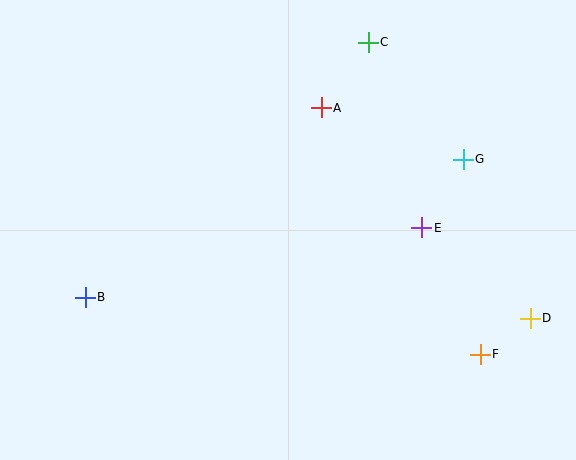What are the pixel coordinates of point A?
Point A is at (321, 108).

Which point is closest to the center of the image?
Point A at (321, 108) is closest to the center.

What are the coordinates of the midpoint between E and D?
The midpoint between E and D is at (476, 273).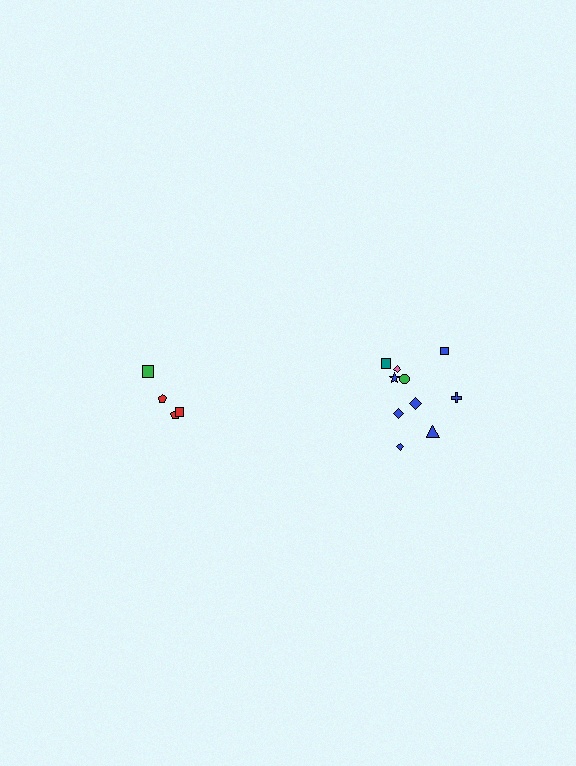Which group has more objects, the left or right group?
The right group.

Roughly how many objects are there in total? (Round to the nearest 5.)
Roughly 15 objects in total.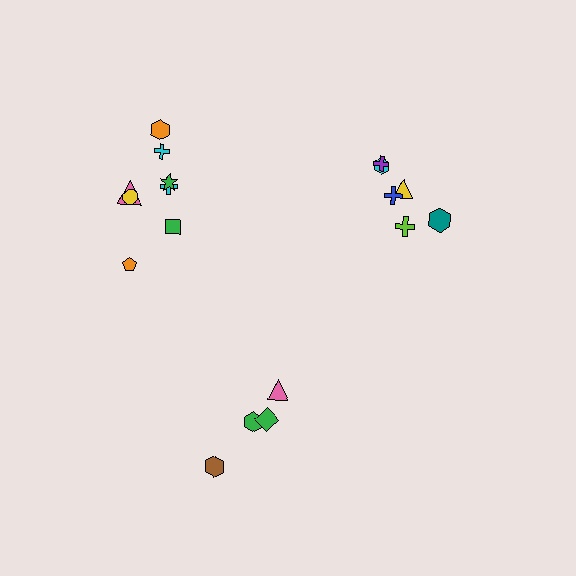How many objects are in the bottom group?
There are 4 objects.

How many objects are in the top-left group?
There are 8 objects.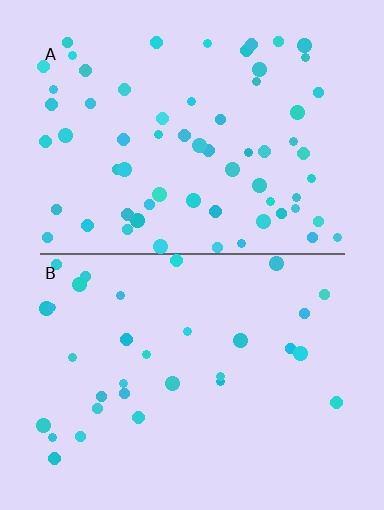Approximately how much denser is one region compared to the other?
Approximately 2.0× — region A over region B.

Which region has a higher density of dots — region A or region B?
A (the top).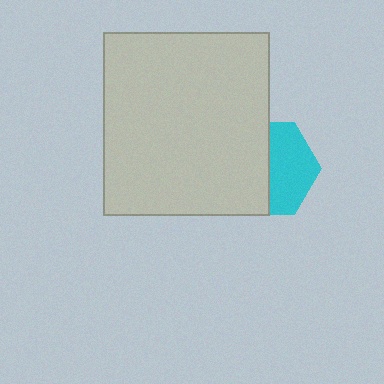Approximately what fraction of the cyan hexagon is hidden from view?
Roughly 52% of the cyan hexagon is hidden behind the light gray rectangle.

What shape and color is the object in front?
The object in front is a light gray rectangle.